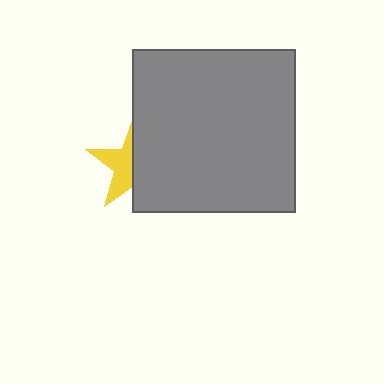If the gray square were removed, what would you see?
You would see the complete yellow star.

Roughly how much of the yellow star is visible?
A small part of it is visible (roughly 44%).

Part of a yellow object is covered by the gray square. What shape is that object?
It is a star.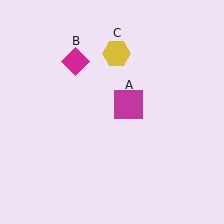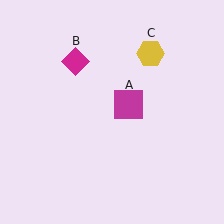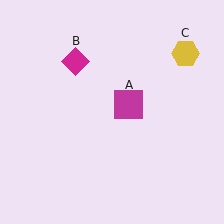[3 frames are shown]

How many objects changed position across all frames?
1 object changed position: yellow hexagon (object C).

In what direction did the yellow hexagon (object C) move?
The yellow hexagon (object C) moved right.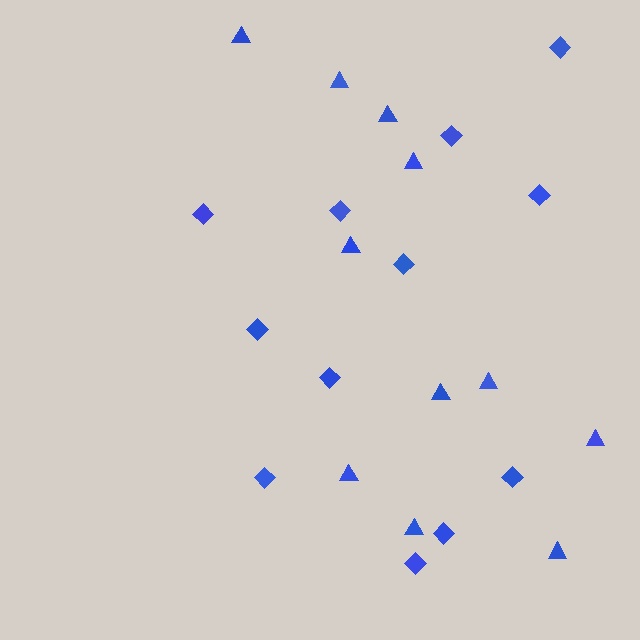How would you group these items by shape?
There are 2 groups: one group of triangles (11) and one group of diamonds (12).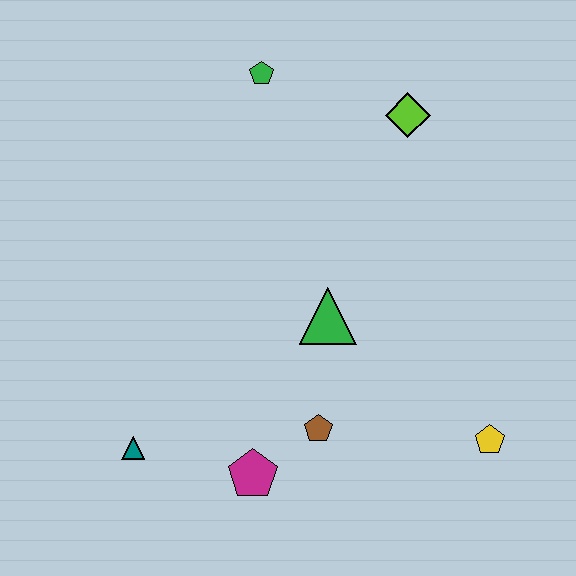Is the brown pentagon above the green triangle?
No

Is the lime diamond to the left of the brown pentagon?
No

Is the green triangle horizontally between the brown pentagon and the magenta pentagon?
No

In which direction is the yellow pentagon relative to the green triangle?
The yellow pentagon is to the right of the green triangle.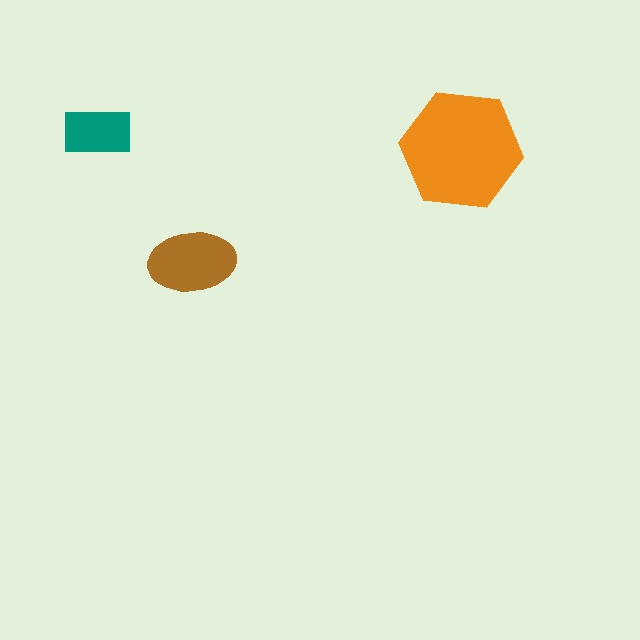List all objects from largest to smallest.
The orange hexagon, the brown ellipse, the teal rectangle.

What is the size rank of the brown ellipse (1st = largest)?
2nd.